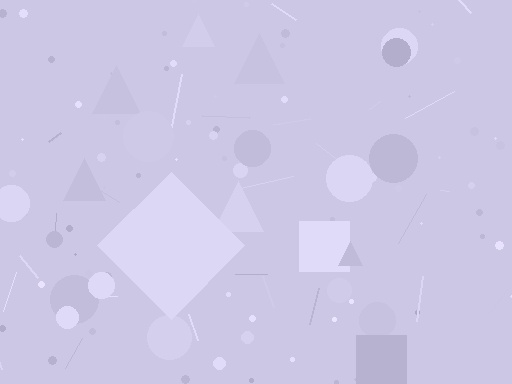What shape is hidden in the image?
A diamond is hidden in the image.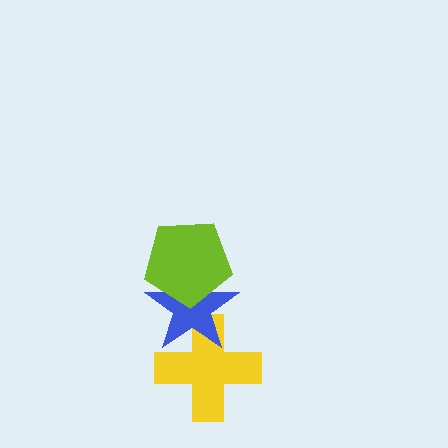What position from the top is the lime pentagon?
The lime pentagon is 1st from the top.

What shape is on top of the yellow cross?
The blue star is on top of the yellow cross.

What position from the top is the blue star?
The blue star is 2nd from the top.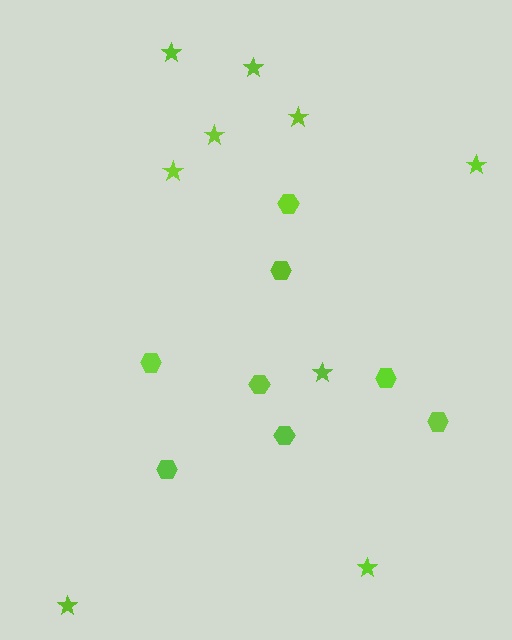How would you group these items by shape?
There are 2 groups: one group of hexagons (8) and one group of stars (9).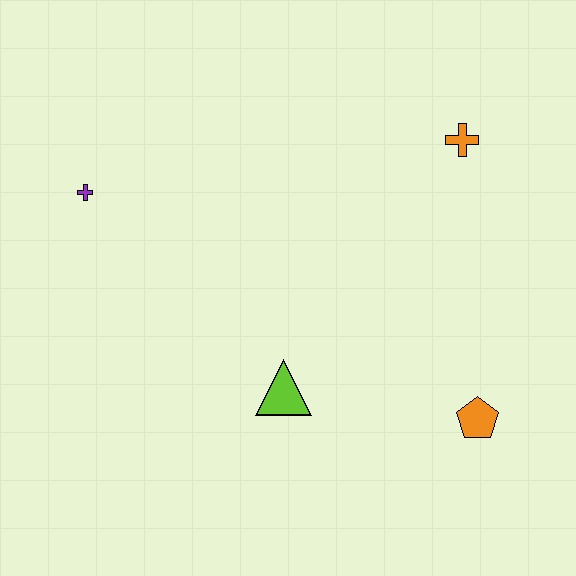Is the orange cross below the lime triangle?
No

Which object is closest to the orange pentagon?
The lime triangle is closest to the orange pentagon.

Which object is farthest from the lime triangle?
The orange cross is farthest from the lime triangle.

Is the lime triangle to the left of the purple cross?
No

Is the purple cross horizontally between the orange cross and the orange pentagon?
No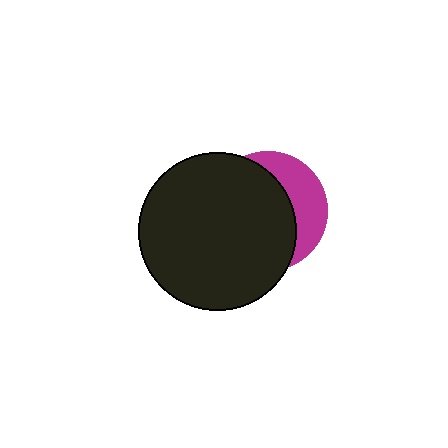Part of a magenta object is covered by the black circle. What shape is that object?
It is a circle.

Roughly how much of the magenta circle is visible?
A small part of it is visible (roughly 32%).